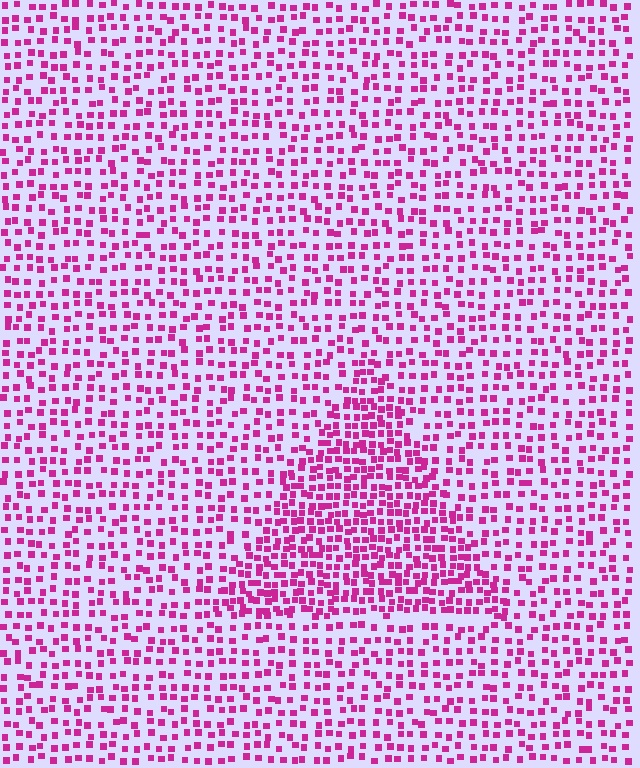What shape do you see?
I see a triangle.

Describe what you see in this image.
The image contains small magenta elements arranged at two different densities. A triangle-shaped region is visible where the elements are more densely packed than the surrounding area.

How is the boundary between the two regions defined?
The boundary is defined by a change in element density (approximately 1.9x ratio). All elements are the same color, size, and shape.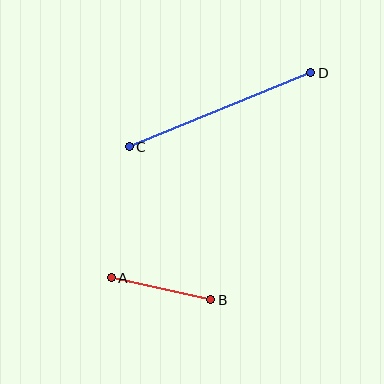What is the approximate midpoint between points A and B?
The midpoint is at approximately (161, 289) pixels.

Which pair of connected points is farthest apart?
Points C and D are farthest apart.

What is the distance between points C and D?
The distance is approximately 196 pixels.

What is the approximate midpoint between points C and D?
The midpoint is at approximately (220, 110) pixels.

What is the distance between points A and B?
The distance is approximately 102 pixels.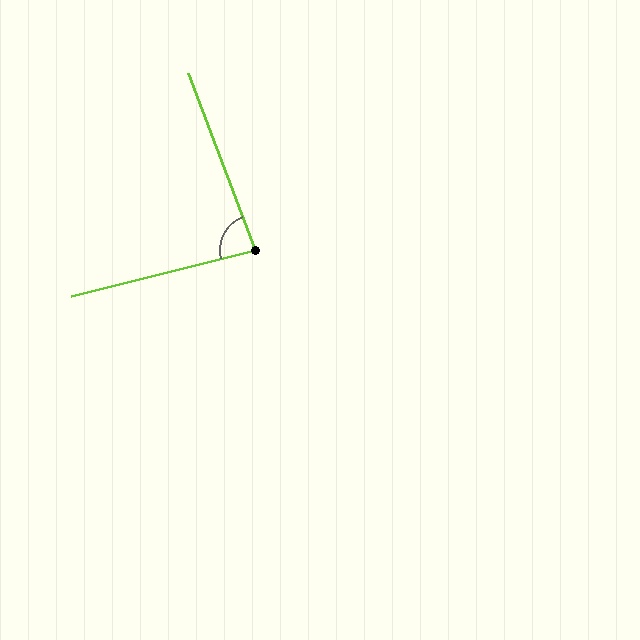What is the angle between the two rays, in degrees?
Approximately 84 degrees.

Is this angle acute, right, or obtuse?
It is acute.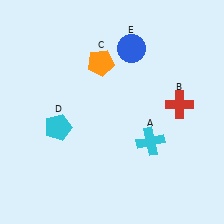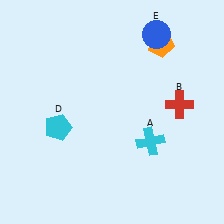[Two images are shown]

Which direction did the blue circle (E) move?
The blue circle (E) moved right.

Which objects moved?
The objects that moved are: the orange pentagon (C), the blue circle (E).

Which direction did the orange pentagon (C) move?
The orange pentagon (C) moved right.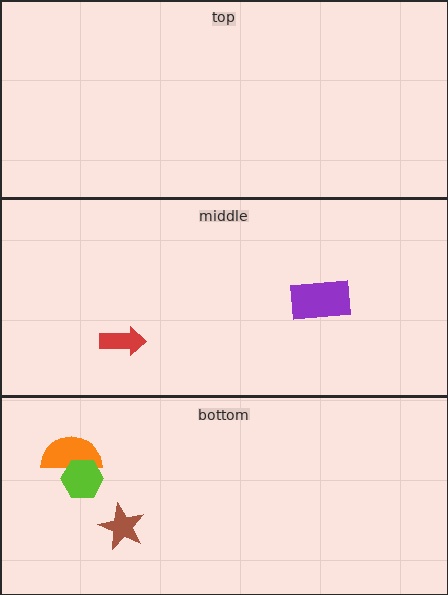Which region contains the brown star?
The bottom region.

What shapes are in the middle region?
The red arrow, the purple rectangle.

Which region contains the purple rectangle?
The middle region.